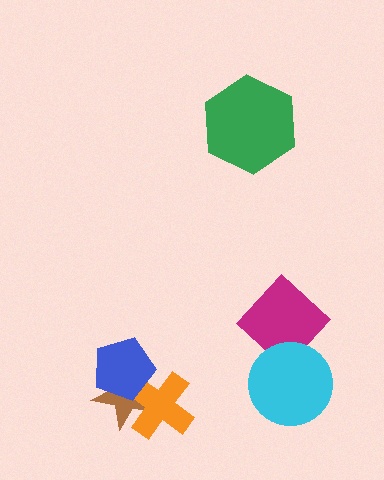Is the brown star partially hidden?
Yes, it is partially covered by another shape.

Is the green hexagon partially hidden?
No, no other shape covers it.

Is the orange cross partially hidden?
Yes, it is partially covered by another shape.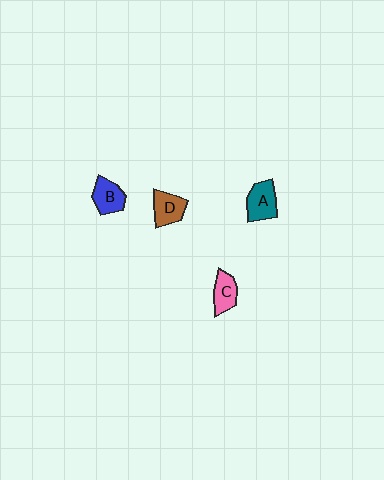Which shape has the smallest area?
Shape C (pink).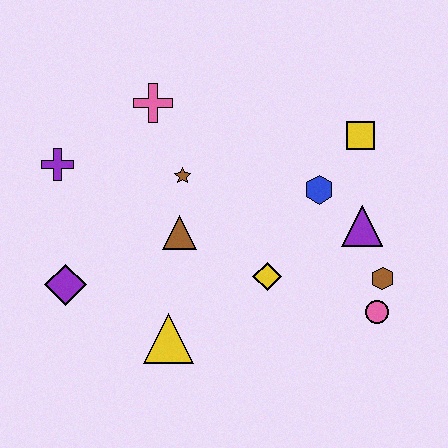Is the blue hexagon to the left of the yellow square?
Yes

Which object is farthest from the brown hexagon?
The purple cross is farthest from the brown hexagon.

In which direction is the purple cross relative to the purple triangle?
The purple cross is to the left of the purple triangle.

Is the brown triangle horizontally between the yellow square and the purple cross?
Yes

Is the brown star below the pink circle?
No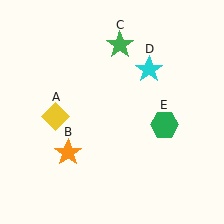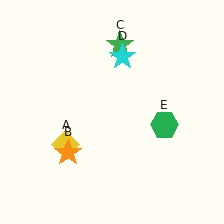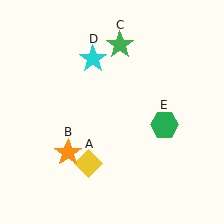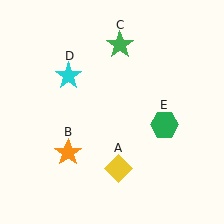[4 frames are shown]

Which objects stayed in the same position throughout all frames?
Orange star (object B) and green star (object C) and green hexagon (object E) remained stationary.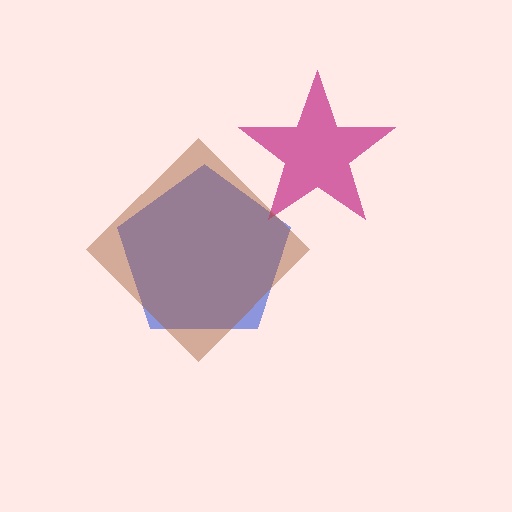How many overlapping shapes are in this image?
There are 3 overlapping shapes in the image.